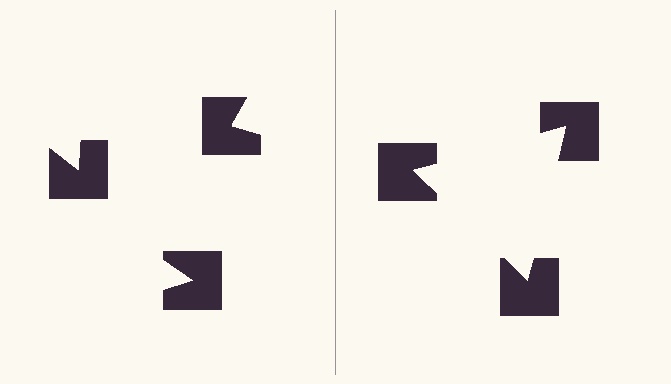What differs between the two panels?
The notched squares are positioned identically on both sides; only the wedge orientations differ. On the right they align to a triangle; on the left they are misaligned.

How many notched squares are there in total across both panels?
6 — 3 on each side.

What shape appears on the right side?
An illusory triangle.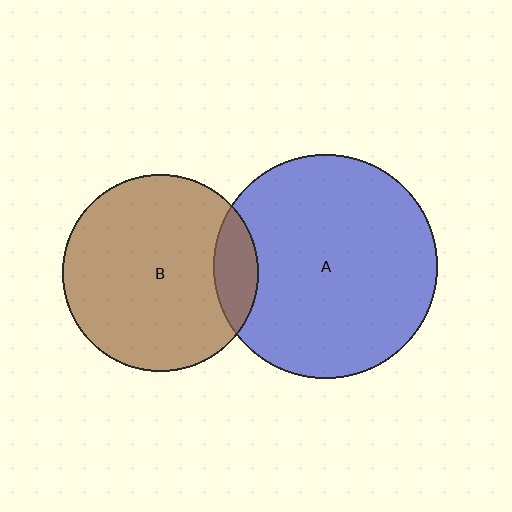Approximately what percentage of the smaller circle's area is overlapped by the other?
Approximately 15%.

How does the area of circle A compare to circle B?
Approximately 1.3 times.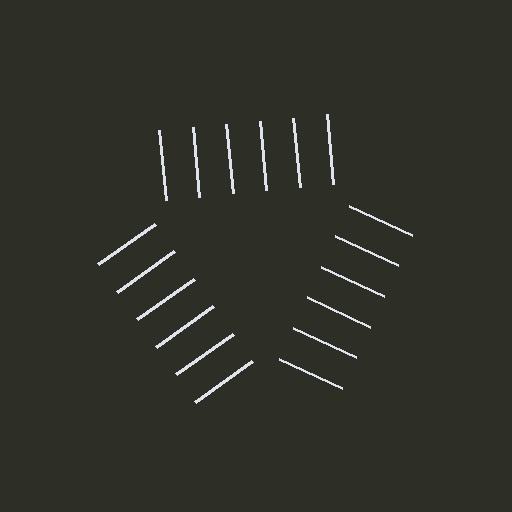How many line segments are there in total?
18 — 6 along each of the 3 edges.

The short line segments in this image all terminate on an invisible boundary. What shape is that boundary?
An illusory triangle — the line segments terminate on its edges but no continuous stroke is drawn.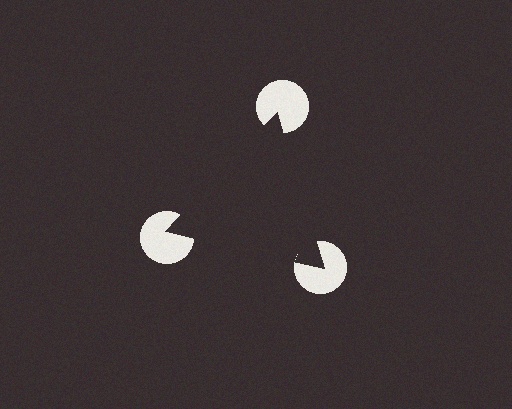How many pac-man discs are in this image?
There are 3 — one at each vertex of the illusory triangle.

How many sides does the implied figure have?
3 sides.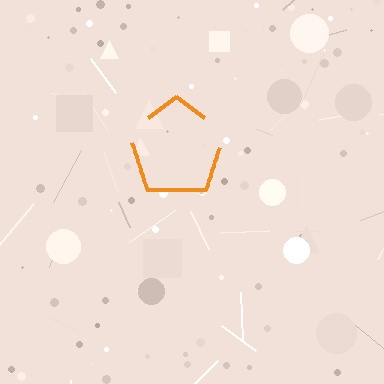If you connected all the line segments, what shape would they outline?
They would outline a pentagon.